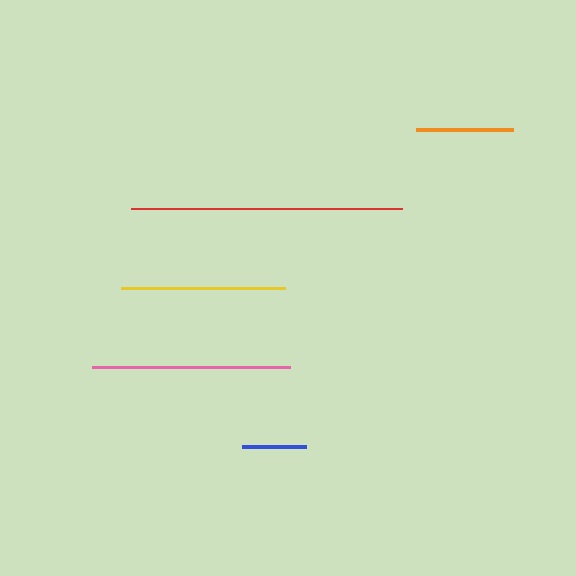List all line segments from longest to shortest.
From longest to shortest: red, pink, yellow, orange, blue.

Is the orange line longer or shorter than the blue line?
The orange line is longer than the blue line.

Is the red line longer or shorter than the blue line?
The red line is longer than the blue line.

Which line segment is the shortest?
The blue line is the shortest at approximately 65 pixels.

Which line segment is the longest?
The red line is the longest at approximately 271 pixels.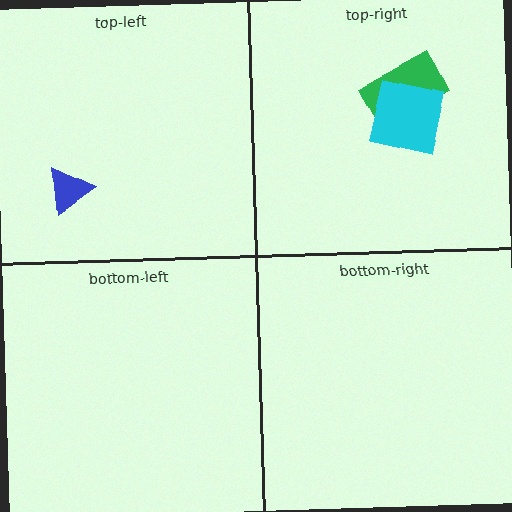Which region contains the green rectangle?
The top-right region.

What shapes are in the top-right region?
The green rectangle, the cyan square.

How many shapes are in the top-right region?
2.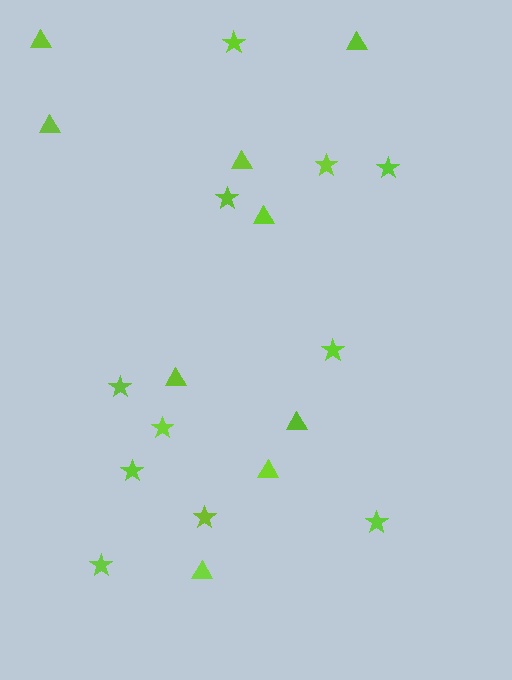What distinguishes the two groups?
There are 2 groups: one group of triangles (9) and one group of stars (11).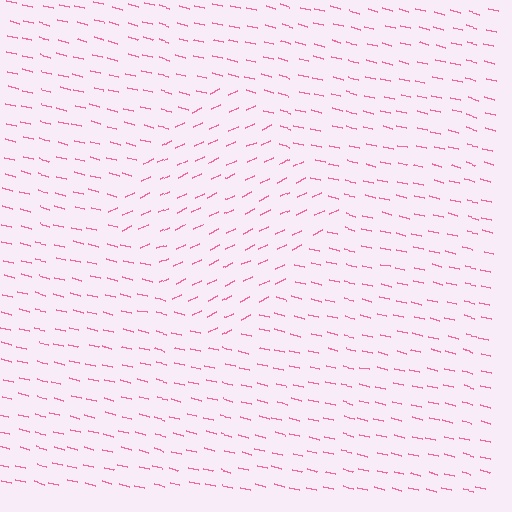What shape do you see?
I see a diamond.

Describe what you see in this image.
The image is filled with small pink line segments. A diamond region in the image has lines oriented differently from the surrounding lines, creating a visible texture boundary.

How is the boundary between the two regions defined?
The boundary is defined purely by a change in line orientation (approximately 39 degrees difference). All lines are the same color and thickness.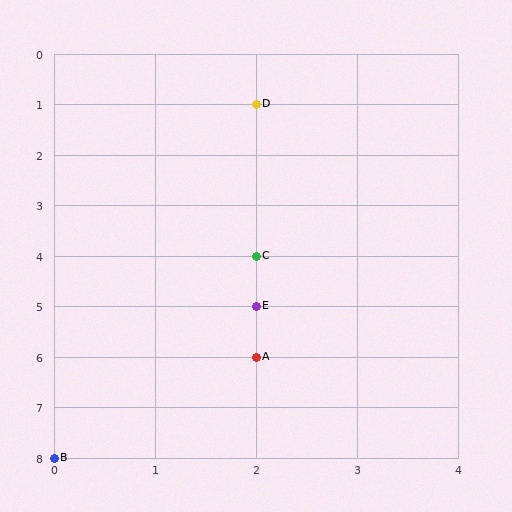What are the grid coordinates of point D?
Point D is at grid coordinates (2, 1).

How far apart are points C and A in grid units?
Points C and A are 2 rows apart.